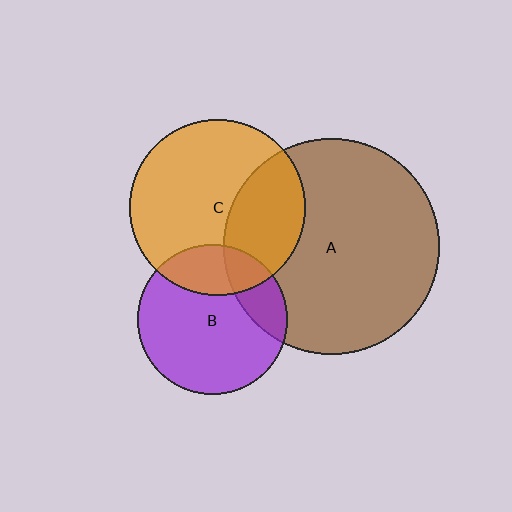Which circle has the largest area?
Circle A (brown).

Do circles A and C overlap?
Yes.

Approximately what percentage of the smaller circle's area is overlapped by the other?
Approximately 35%.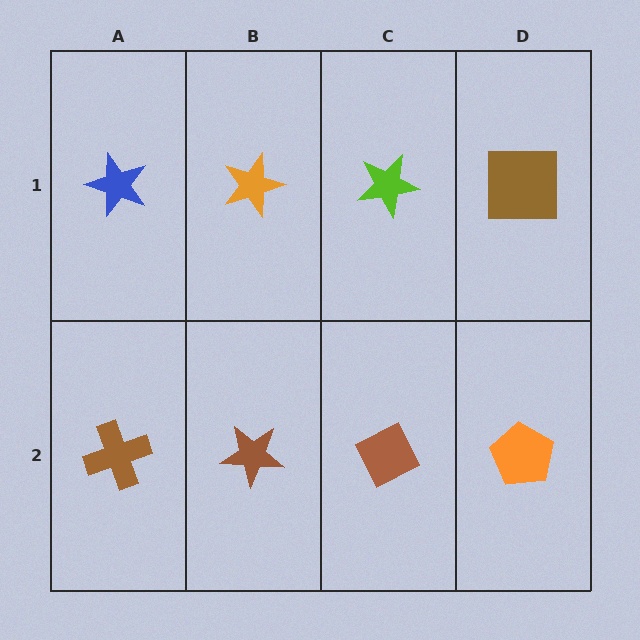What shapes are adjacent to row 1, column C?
A brown diamond (row 2, column C), an orange star (row 1, column B), a brown square (row 1, column D).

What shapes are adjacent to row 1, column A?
A brown cross (row 2, column A), an orange star (row 1, column B).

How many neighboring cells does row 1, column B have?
3.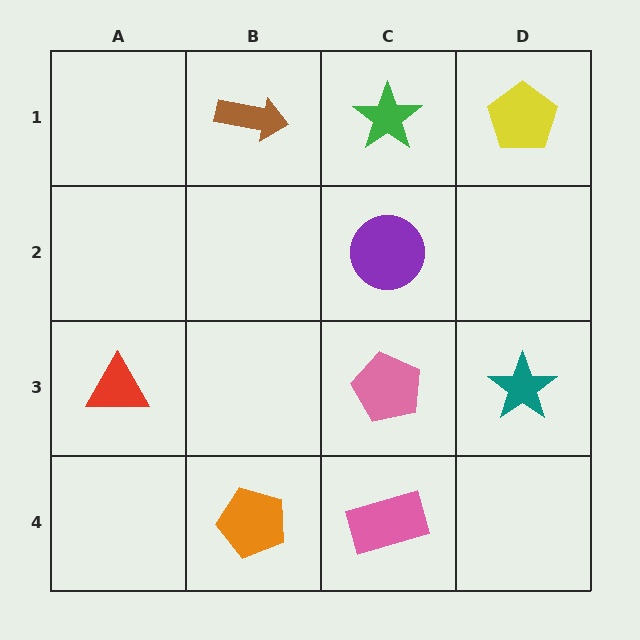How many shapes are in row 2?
1 shape.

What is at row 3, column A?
A red triangle.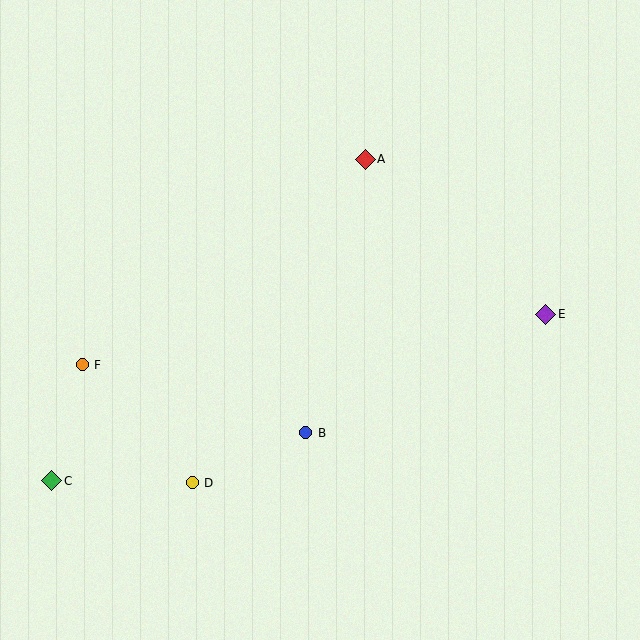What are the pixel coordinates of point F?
Point F is at (82, 365).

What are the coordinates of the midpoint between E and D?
The midpoint between E and D is at (369, 399).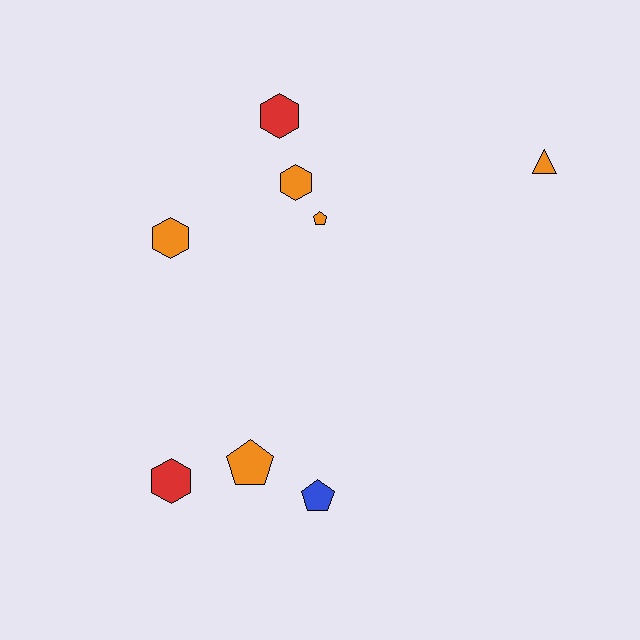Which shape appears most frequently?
Hexagon, with 4 objects.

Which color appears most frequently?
Orange, with 5 objects.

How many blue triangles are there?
There are no blue triangles.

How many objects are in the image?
There are 8 objects.